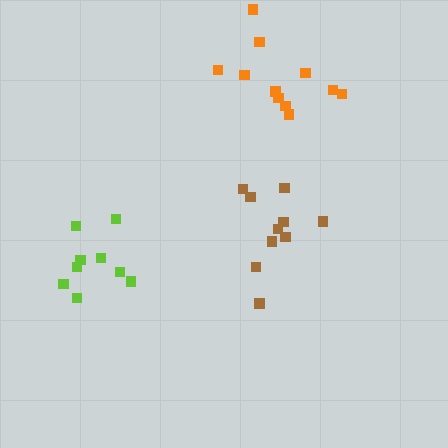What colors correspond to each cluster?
The clusters are colored: lime, orange, brown.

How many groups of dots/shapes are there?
There are 3 groups.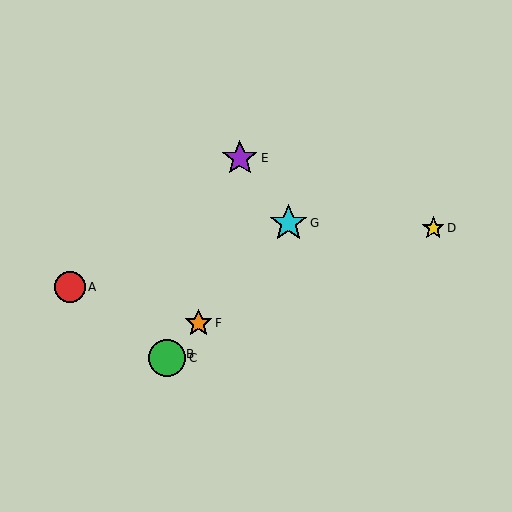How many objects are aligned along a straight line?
4 objects (B, C, F, G) are aligned along a straight line.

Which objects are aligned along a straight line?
Objects B, C, F, G are aligned along a straight line.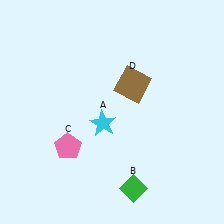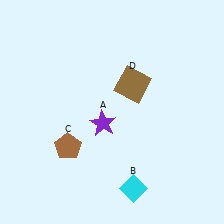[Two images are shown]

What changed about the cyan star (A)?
In Image 1, A is cyan. In Image 2, it changed to purple.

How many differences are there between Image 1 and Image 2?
There are 3 differences between the two images.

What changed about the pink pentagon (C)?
In Image 1, C is pink. In Image 2, it changed to brown.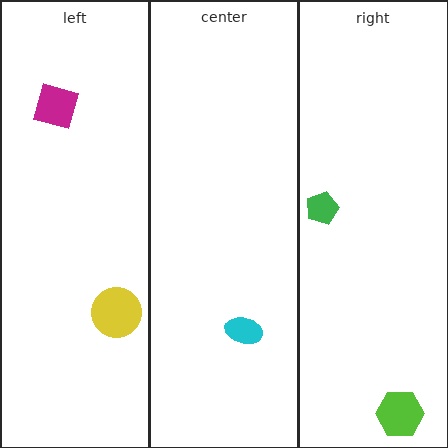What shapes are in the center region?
The cyan ellipse.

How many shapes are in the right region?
2.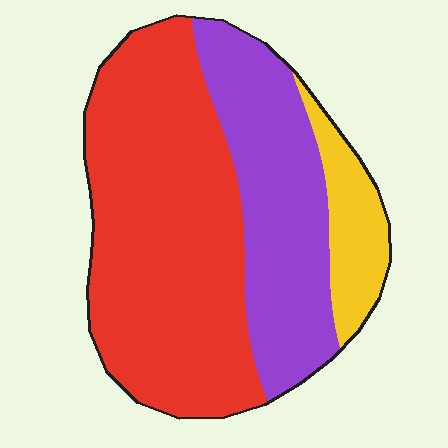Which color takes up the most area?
Red, at roughly 55%.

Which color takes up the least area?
Yellow, at roughly 10%.